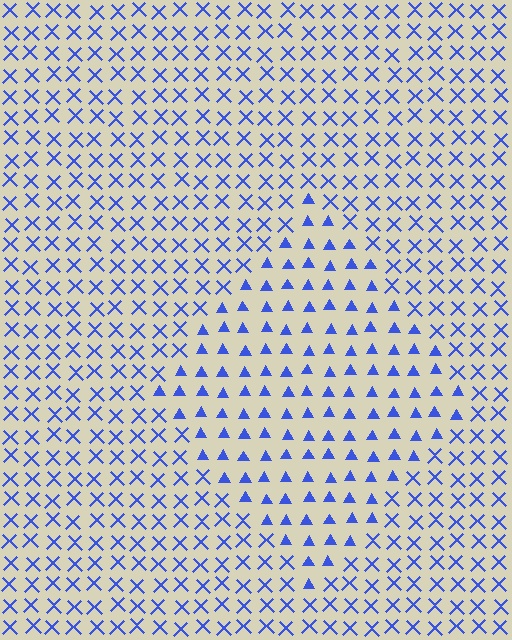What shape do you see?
I see a diamond.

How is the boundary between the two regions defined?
The boundary is defined by a change in element shape: triangles inside vs. X marks outside. All elements share the same color and spacing.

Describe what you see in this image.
The image is filled with small blue elements arranged in a uniform grid. A diamond-shaped region contains triangles, while the surrounding area contains X marks. The boundary is defined purely by the change in element shape.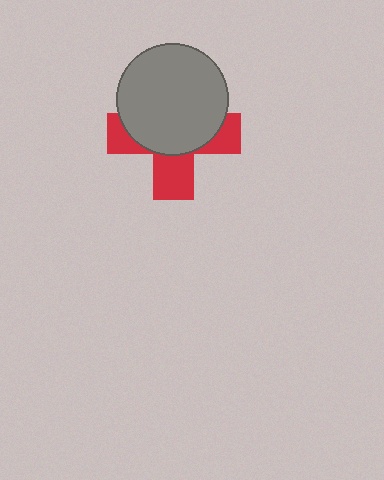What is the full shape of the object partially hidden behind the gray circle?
The partially hidden object is a red cross.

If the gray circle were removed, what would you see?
You would see the complete red cross.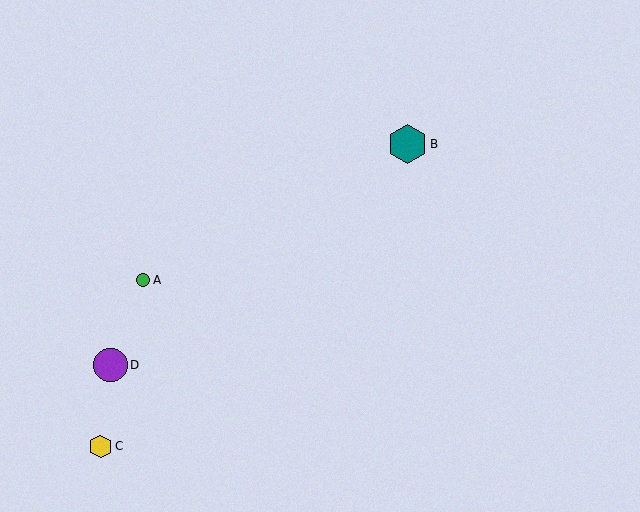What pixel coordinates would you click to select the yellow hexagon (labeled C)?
Click at (100, 446) to select the yellow hexagon C.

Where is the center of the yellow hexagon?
The center of the yellow hexagon is at (100, 446).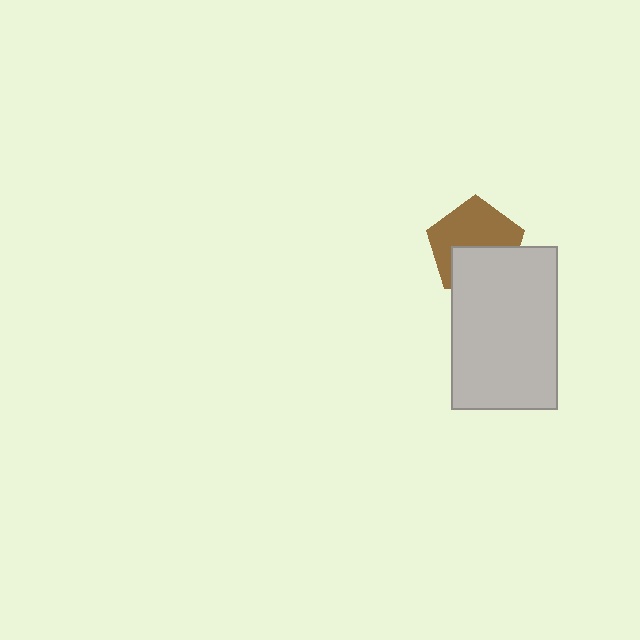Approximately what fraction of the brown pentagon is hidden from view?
Roughly 42% of the brown pentagon is hidden behind the light gray rectangle.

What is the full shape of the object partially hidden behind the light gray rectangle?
The partially hidden object is a brown pentagon.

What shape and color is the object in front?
The object in front is a light gray rectangle.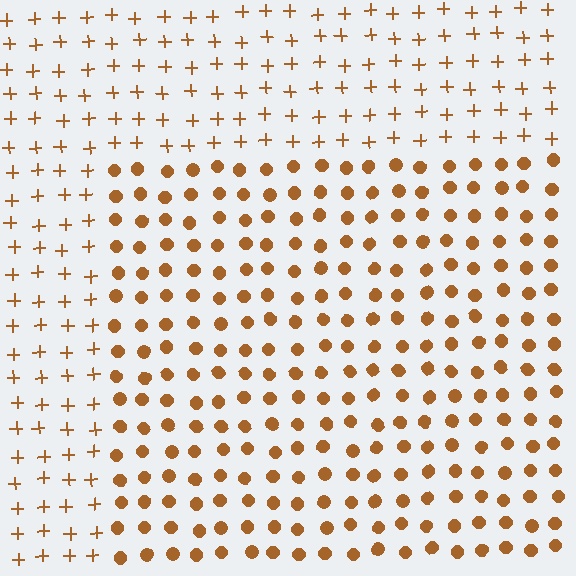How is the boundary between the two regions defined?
The boundary is defined by a change in element shape: circles inside vs. plus signs outside. All elements share the same color and spacing.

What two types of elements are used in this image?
The image uses circles inside the rectangle region and plus signs outside it.